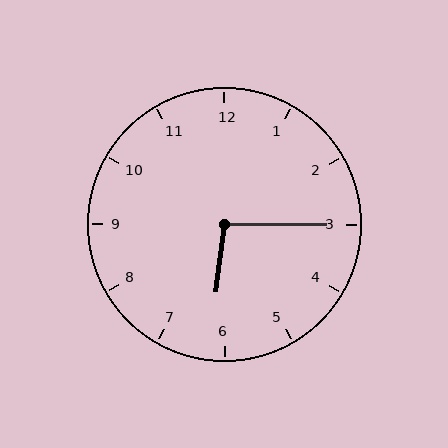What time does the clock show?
6:15.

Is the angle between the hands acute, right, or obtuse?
It is obtuse.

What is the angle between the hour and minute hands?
Approximately 98 degrees.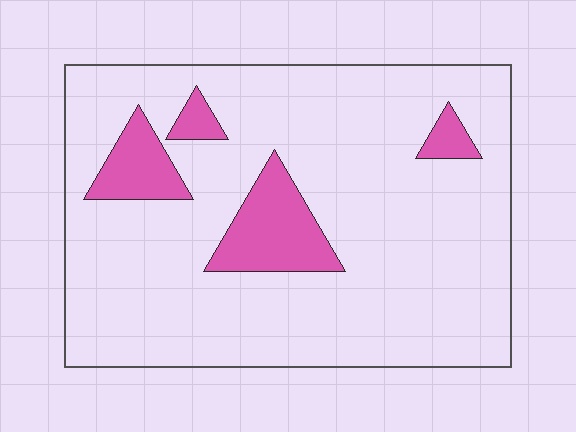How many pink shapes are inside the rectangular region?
4.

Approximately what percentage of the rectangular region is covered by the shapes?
Approximately 15%.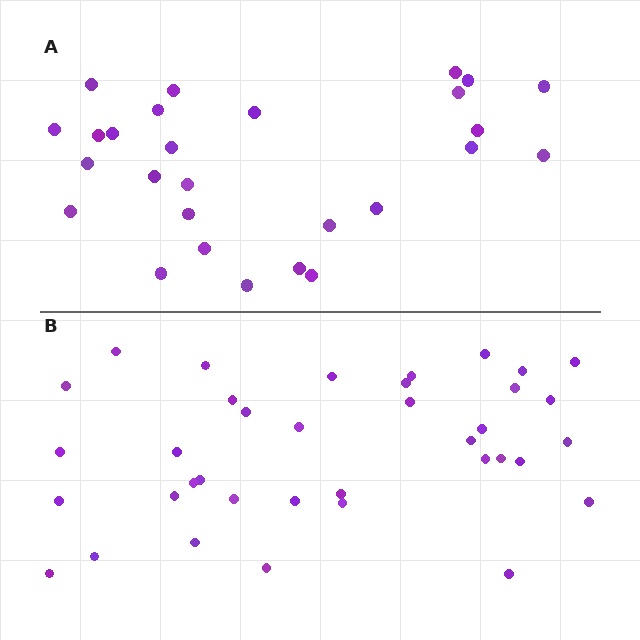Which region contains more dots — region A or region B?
Region B (the bottom region) has more dots.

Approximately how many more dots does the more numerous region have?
Region B has roughly 10 or so more dots than region A.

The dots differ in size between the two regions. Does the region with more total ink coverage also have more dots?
No. Region A has more total ink coverage because its dots are larger, but region B actually contains more individual dots. Total area can be misleading — the number of items is what matters here.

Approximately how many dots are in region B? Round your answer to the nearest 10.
About 40 dots. (The exact count is 37, which rounds to 40.)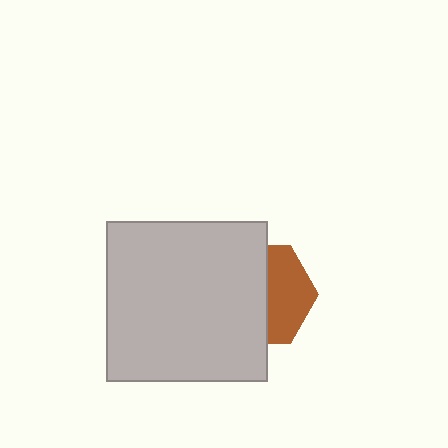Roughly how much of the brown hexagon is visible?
A small part of it is visible (roughly 44%).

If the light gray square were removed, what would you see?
You would see the complete brown hexagon.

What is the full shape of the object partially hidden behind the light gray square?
The partially hidden object is a brown hexagon.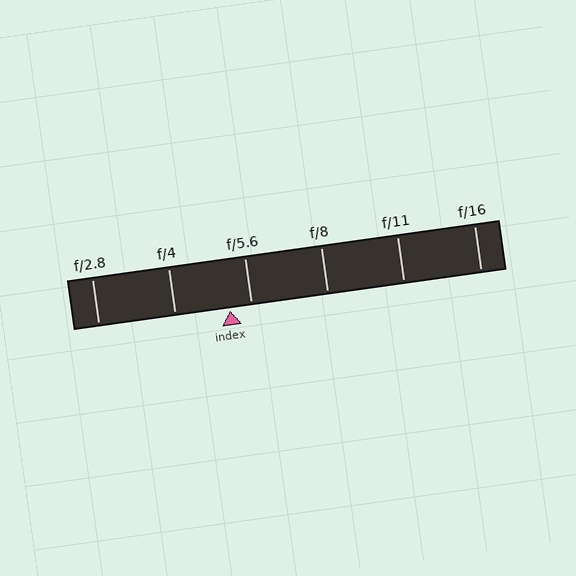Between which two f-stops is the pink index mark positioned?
The index mark is between f/4 and f/5.6.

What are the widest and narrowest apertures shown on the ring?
The widest aperture shown is f/2.8 and the narrowest is f/16.